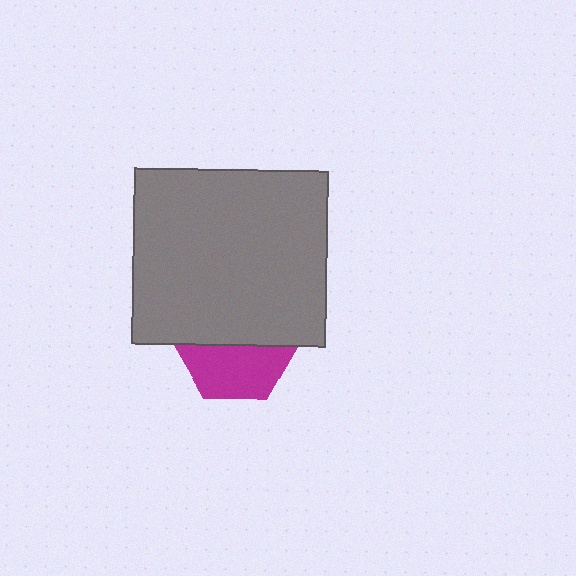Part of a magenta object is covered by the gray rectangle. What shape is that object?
It is a hexagon.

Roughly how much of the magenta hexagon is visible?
About half of it is visible (roughly 47%).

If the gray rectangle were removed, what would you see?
You would see the complete magenta hexagon.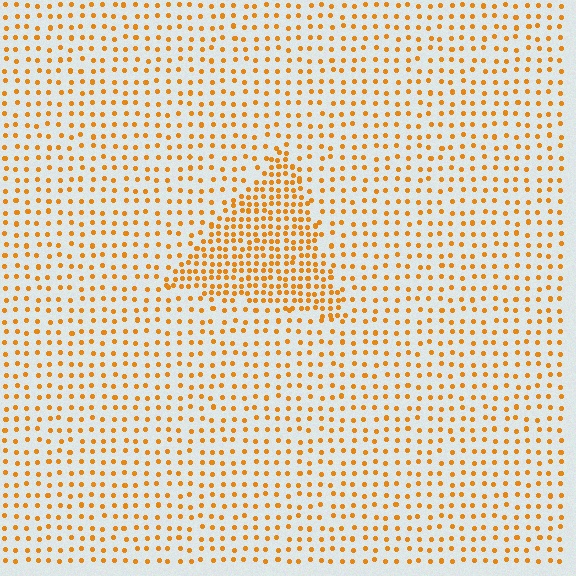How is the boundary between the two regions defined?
The boundary is defined by a change in element density (approximately 2.1x ratio). All elements are the same color, size, and shape.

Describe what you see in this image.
The image contains small orange elements arranged at two different densities. A triangle-shaped region is visible where the elements are more densely packed than the surrounding area.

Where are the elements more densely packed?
The elements are more densely packed inside the triangle boundary.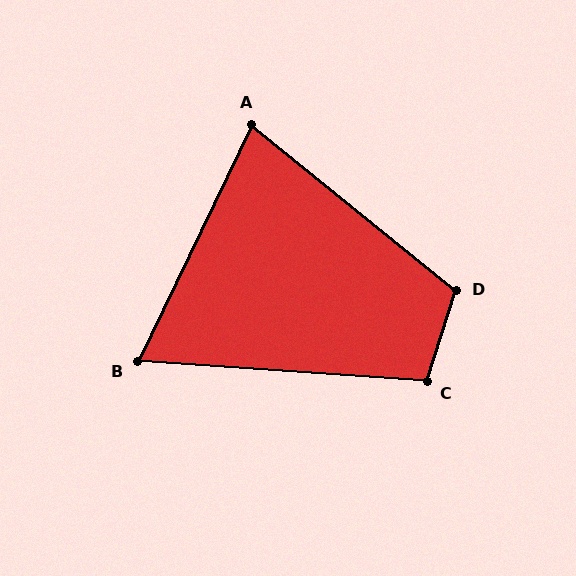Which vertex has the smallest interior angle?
B, at approximately 68 degrees.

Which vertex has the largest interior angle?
D, at approximately 112 degrees.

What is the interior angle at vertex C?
Approximately 103 degrees (obtuse).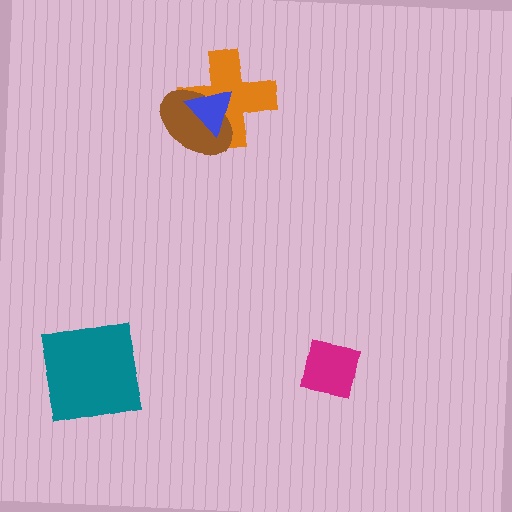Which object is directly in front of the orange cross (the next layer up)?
The brown ellipse is directly in front of the orange cross.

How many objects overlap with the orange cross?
2 objects overlap with the orange cross.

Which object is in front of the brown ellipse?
The blue triangle is in front of the brown ellipse.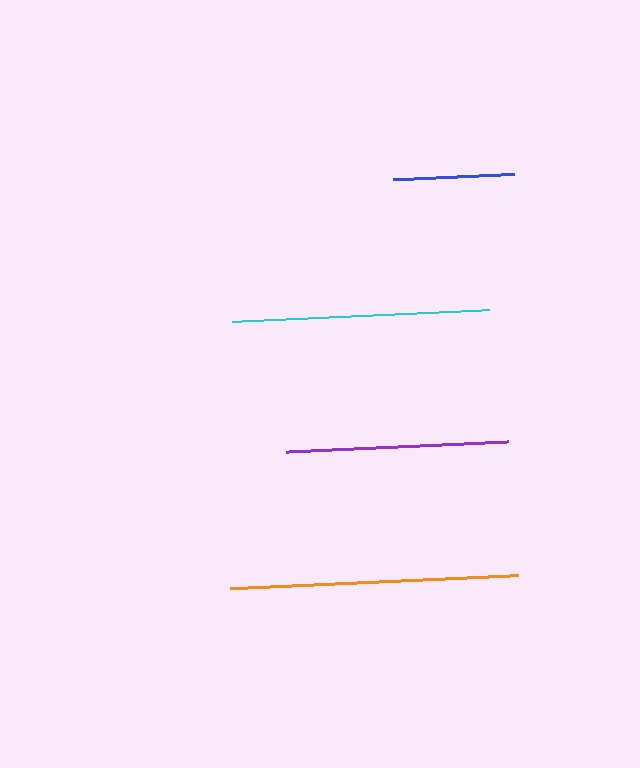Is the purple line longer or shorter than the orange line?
The orange line is longer than the purple line.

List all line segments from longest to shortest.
From longest to shortest: orange, cyan, purple, blue.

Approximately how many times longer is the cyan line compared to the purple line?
The cyan line is approximately 1.2 times the length of the purple line.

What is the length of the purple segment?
The purple segment is approximately 222 pixels long.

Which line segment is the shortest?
The blue line is the shortest at approximately 121 pixels.